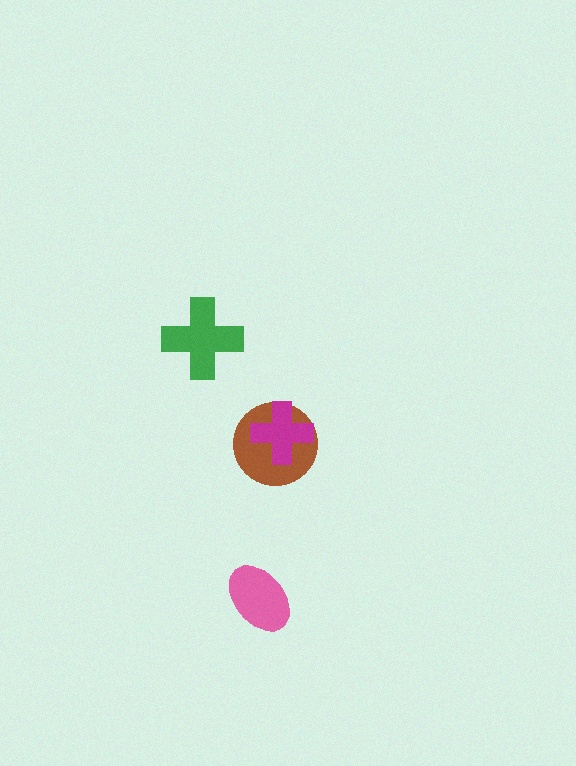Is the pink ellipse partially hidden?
No, no other shape covers it.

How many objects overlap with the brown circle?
1 object overlaps with the brown circle.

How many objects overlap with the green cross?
0 objects overlap with the green cross.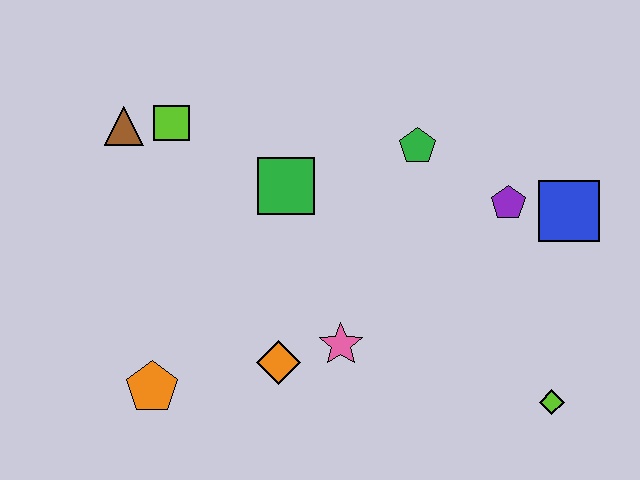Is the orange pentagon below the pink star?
Yes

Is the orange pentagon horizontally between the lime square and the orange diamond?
No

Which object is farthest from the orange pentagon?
The blue square is farthest from the orange pentagon.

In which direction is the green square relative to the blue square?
The green square is to the left of the blue square.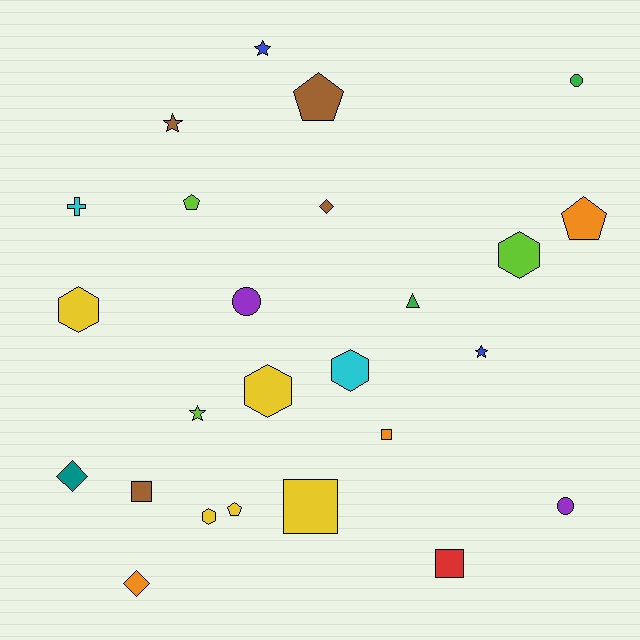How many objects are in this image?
There are 25 objects.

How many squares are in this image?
There are 4 squares.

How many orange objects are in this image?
There are 3 orange objects.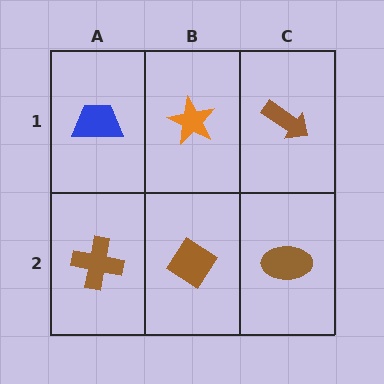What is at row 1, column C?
A brown arrow.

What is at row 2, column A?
A brown cross.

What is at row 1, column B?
An orange star.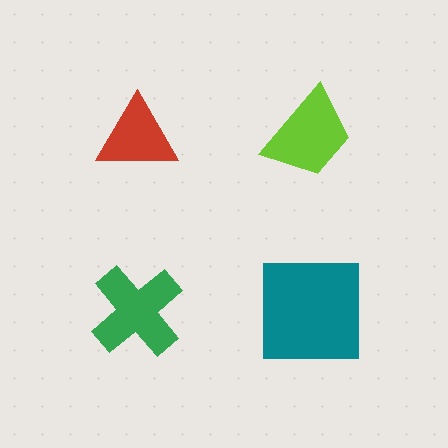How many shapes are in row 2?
2 shapes.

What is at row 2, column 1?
A green cross.